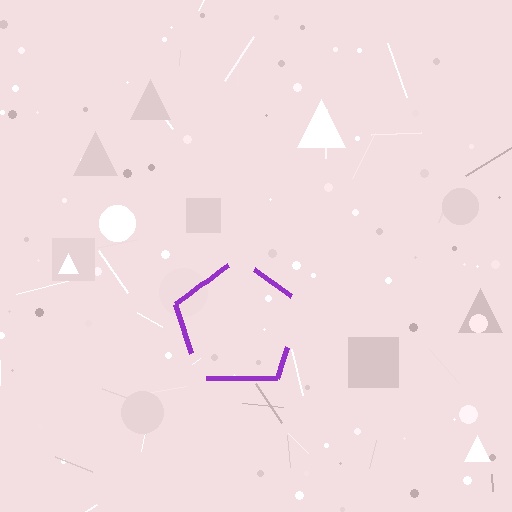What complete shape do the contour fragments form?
The contour fragments form a pentagon.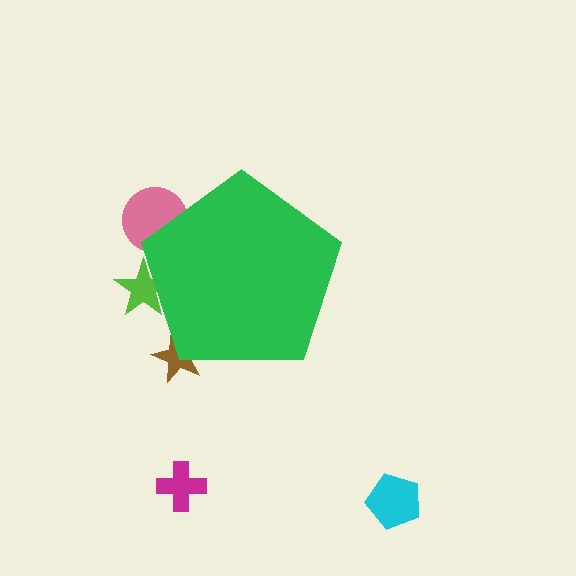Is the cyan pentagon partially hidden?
No, the cyan pentagon is fully visible.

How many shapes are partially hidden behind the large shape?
3 shapes are partially hidden.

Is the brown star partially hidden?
Yes, the brown star is partially hidden behind the green pentagon.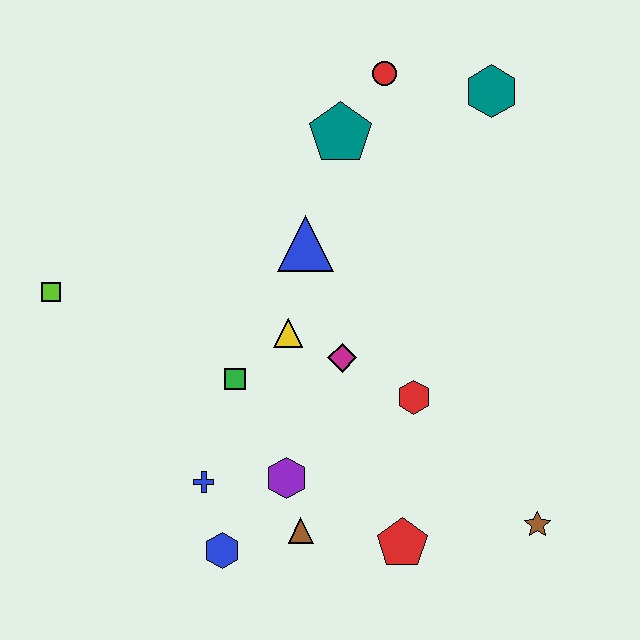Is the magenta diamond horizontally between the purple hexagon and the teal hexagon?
Yes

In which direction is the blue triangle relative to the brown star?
The blue triangle is above the brown star.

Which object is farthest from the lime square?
The brown star is farthest from the lime square.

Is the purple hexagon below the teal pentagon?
Yes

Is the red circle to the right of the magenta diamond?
Yes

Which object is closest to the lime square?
The green square is closest to the lime square.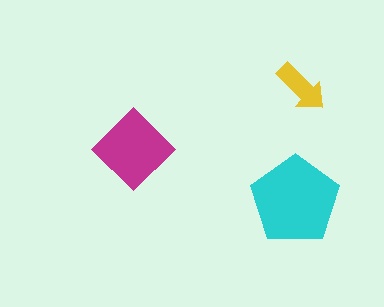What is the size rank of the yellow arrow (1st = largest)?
3rd.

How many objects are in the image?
There are 3 objects in the image.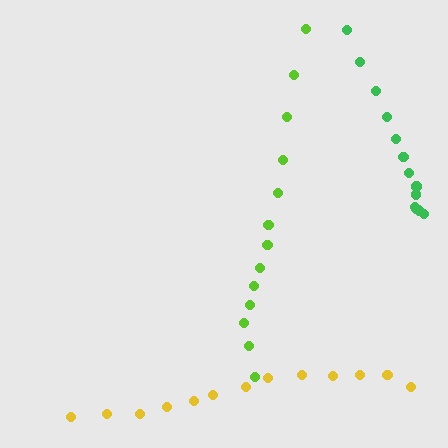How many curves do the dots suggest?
There are 3 distinct paths.